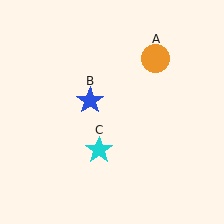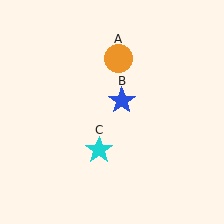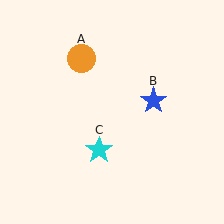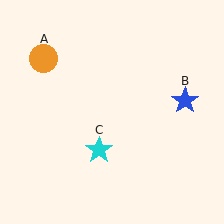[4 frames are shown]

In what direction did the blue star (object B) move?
The blue star (object B) moved right.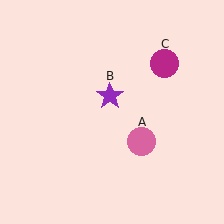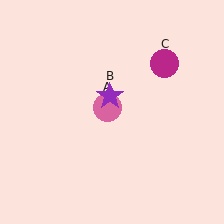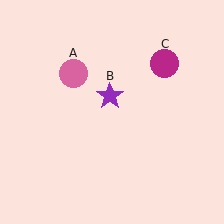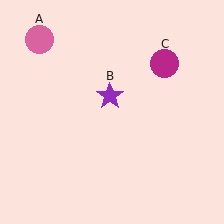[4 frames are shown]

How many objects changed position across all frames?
1 object changed position: pink circle (object A).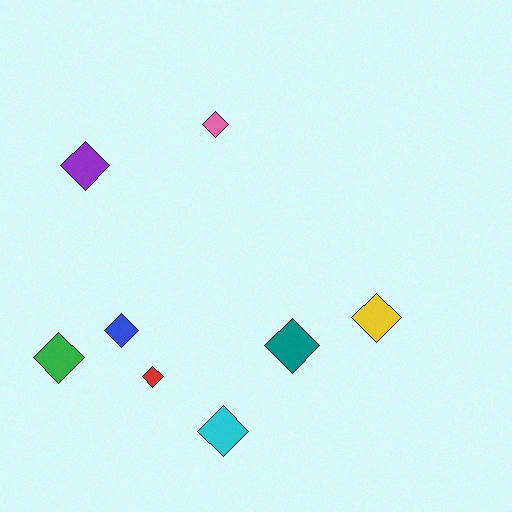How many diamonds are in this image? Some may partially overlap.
There are 8 diamonds.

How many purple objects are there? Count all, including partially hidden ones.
There is 1 purple object.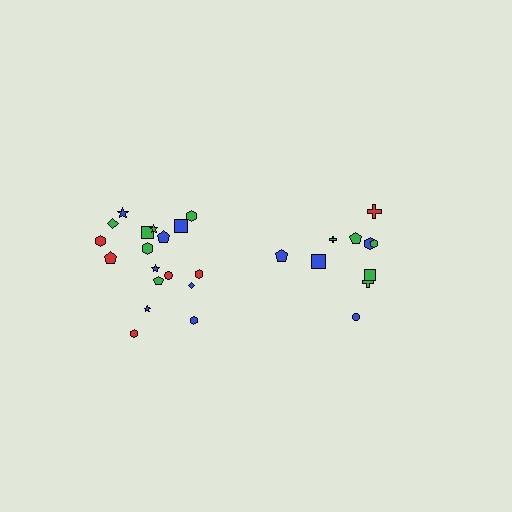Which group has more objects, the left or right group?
The left group.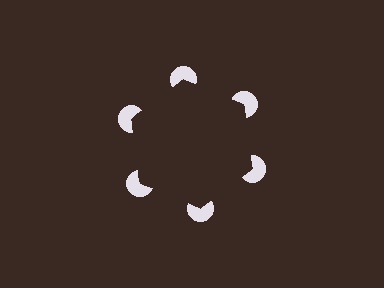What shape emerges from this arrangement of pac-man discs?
An illusory hexagon — its edges are inferred from the aligned wedge cuts in the pac-man discs, not physically drawn.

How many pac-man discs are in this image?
There are 6 — one at each vertex of the illusory hexagon.